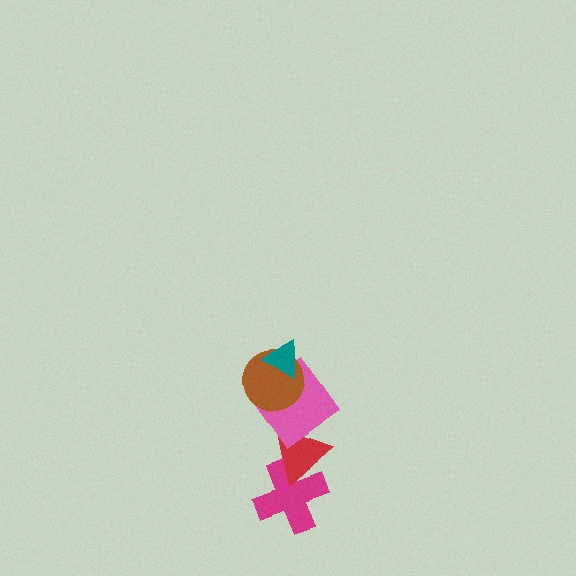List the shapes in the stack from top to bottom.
From top to bottom: the teal triangle, the brown circle, the pink diamond, the red triangle, the magenta cross.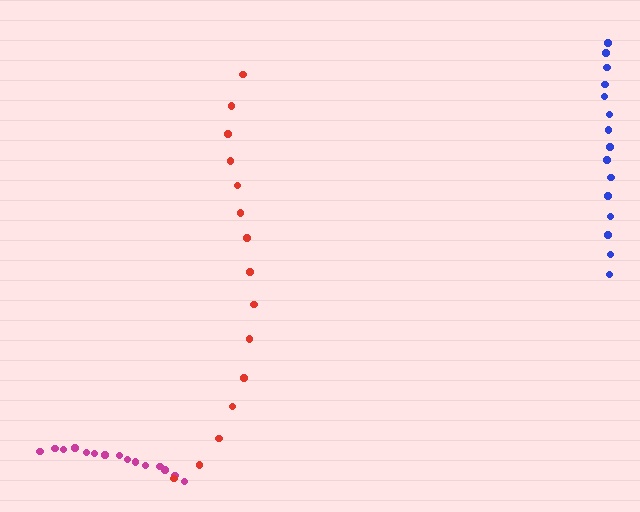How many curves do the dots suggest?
There are 3 distinct paths.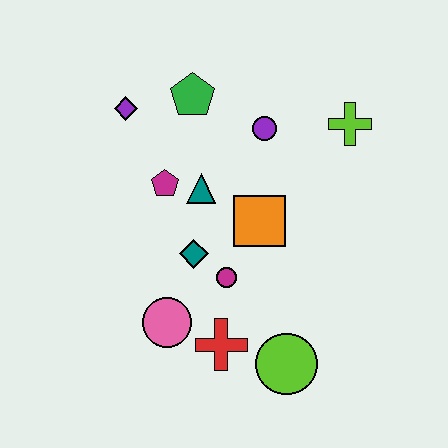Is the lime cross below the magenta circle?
No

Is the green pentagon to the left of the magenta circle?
Yes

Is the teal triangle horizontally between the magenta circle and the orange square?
No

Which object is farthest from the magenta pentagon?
The lime circle is farthest from the magenta pentagon.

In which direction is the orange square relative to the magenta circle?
The orange square is above the magenta circle.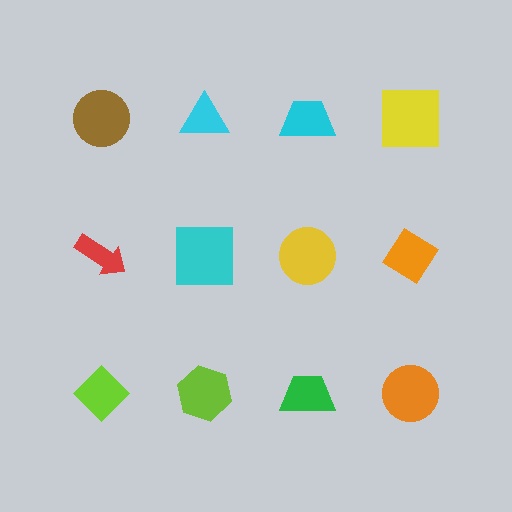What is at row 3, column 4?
An orange circle.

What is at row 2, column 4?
An orange diamond.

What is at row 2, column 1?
A red arrow.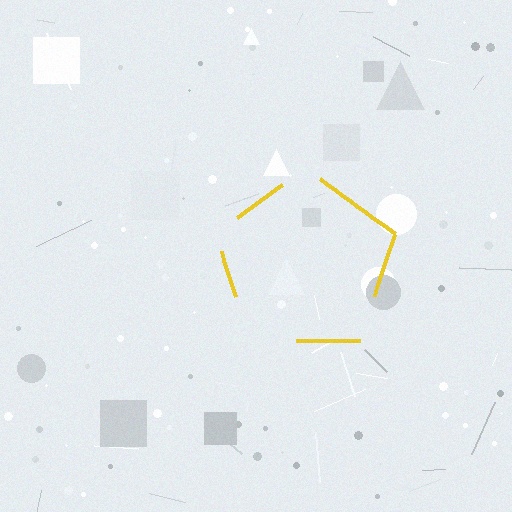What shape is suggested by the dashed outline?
The dashed outline suggests a pentagon.